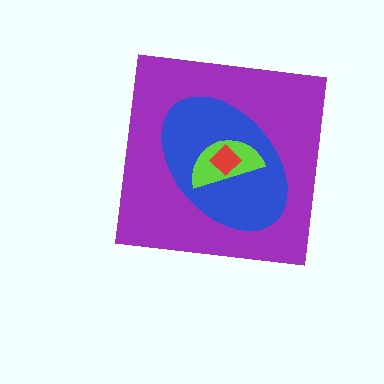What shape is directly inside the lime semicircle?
The red diamond.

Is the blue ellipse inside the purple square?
Yes.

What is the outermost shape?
The purple square.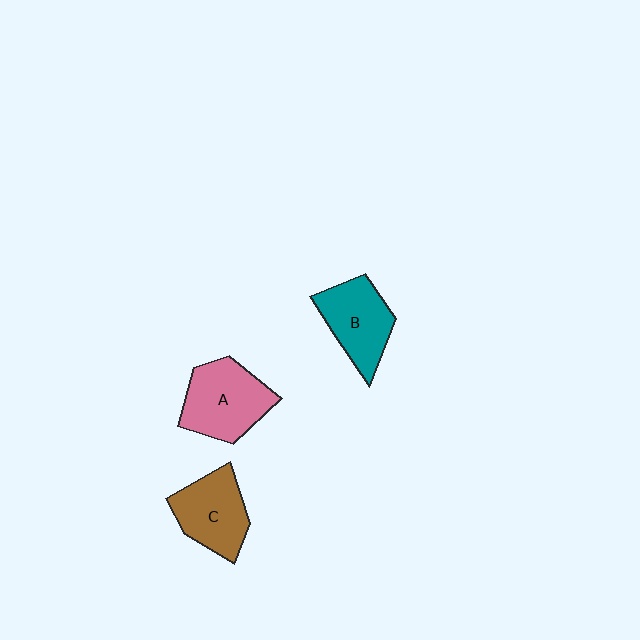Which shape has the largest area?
Shape A (pink).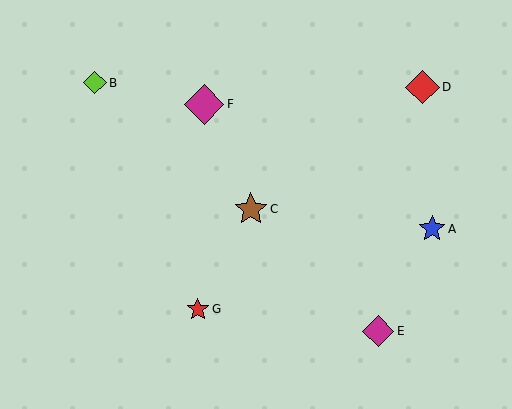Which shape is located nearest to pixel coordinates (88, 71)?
The lime diamond (labeled B) at (95, 83) is nearest to that location.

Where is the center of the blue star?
The center of the blue star is at (432, 229).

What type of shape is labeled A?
Shape A is a blue star.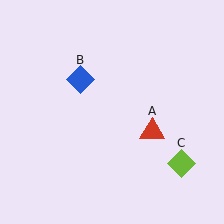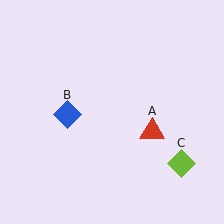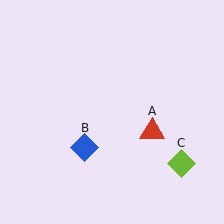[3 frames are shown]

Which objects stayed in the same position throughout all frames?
Red triangle (object A) and lime diamond (object C) remained stationary.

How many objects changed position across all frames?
1 object changed position: blue diamond (object B).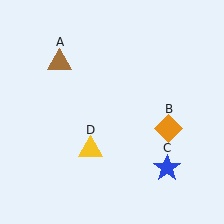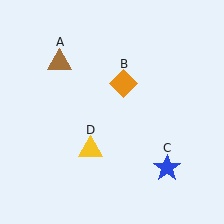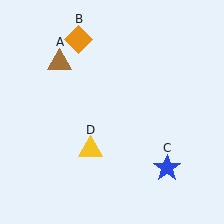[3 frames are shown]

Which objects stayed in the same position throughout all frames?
Brown triangle (object A) and blue star (object C) and yellow triangle (object D) remained stationary.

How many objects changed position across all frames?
1 object changed position: orange diamond (object B).